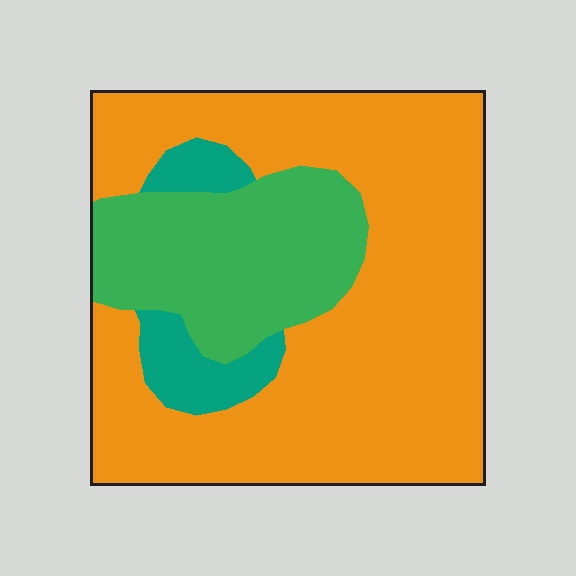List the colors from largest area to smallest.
From largest to smallest: orange, green, teal.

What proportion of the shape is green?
Green takes up less than a quarter of the shape.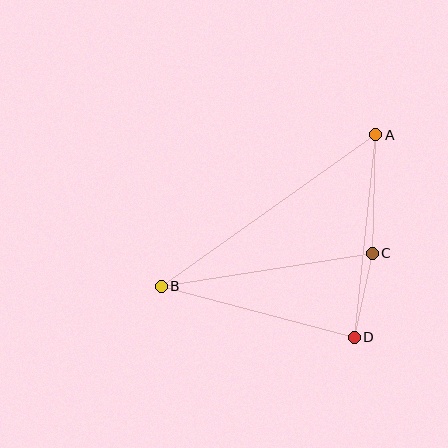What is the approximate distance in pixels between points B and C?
The distance between B and C is approximately 213 pixels.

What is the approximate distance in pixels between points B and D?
The distance between B and D is approximately 200 pixels.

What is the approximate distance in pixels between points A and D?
The distance between A and D is approximately 203 pixels.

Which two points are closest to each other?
Points C and D are closest to each other.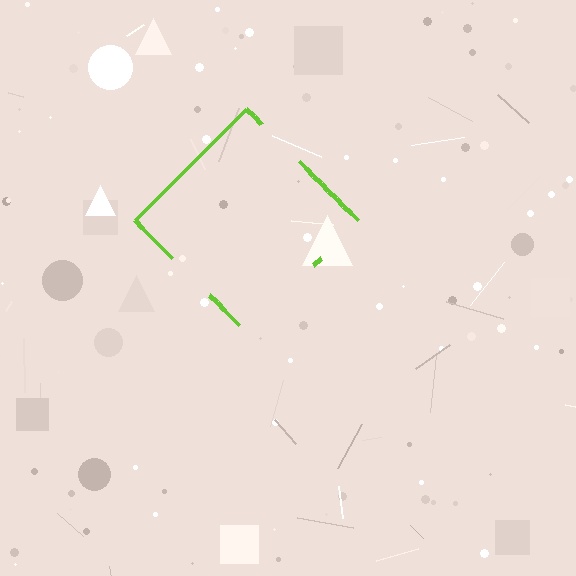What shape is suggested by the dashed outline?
The dashed outline suggests a diamond.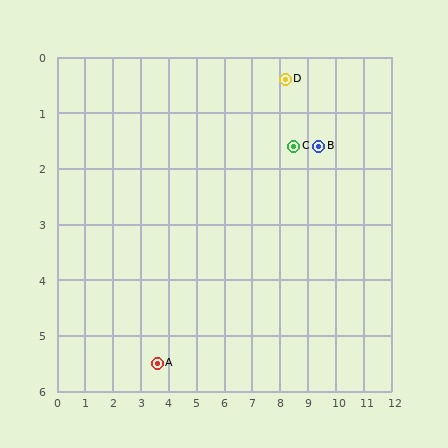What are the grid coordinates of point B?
Point B is at approximately (9.4, 1.6).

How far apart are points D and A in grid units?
Points D and A are about 6.9 grid units apart.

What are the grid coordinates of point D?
Point D is at approximately (8.2, 0.4).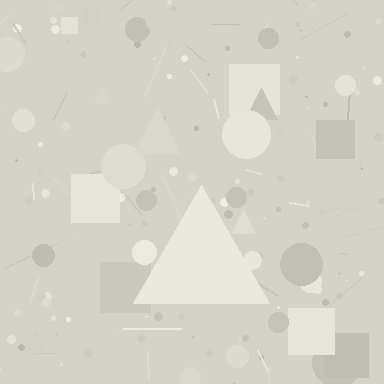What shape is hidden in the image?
A triangle is hidden in the image.